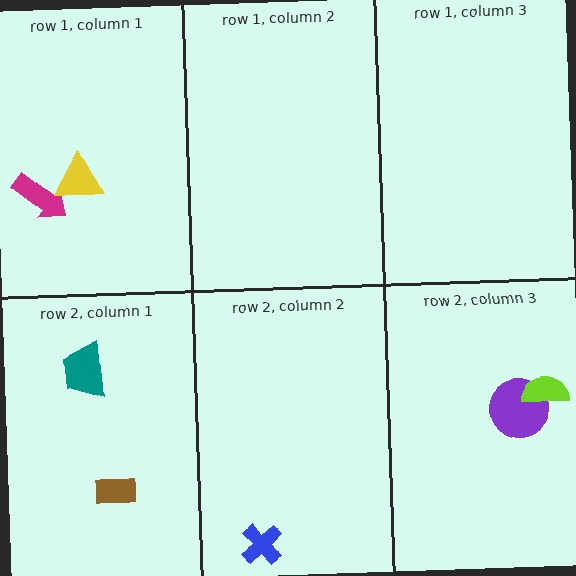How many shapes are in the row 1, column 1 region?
2.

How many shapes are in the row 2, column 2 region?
1.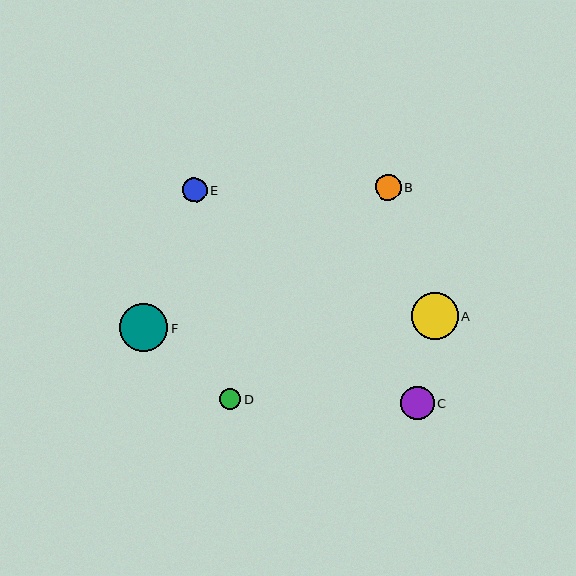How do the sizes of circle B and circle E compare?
Circle B and circle E are approximately the same size.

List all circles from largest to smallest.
From largest to smallest: F, A, C, B, E, D.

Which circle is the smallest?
Circle D is the smallest with a size of approximately 22 pixels.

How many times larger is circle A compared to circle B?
Circle A is approximately 1.8 times the size of circle B.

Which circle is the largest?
Circle F is the largest with a size of approximately 48 pixels.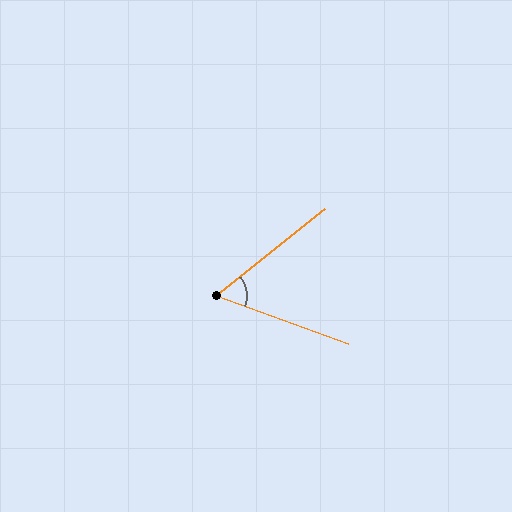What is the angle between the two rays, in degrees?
Approximately 59 degrees.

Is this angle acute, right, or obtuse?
It is acute.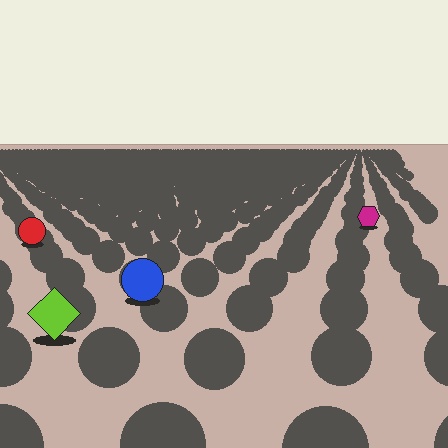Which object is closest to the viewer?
The lime diamond is closest. The texture marks near it are larger and more spread out.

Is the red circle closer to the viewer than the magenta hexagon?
Yes. The red circle is closer — you can tell from the texture gradient: the ground texture is coarser near it.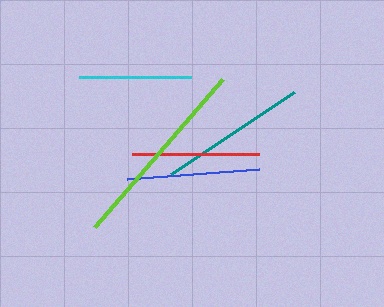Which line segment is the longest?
The lime line is the longest at approximately 196 pixels.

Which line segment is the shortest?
The cyan line is the shortest at approximately 112 pixels.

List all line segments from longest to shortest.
From longest to shortest: lime, teal, blue, red, cyan.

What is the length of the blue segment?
The blue segment is approximately 132 pixels long.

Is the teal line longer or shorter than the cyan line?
The teal line is longer than the cyan line.